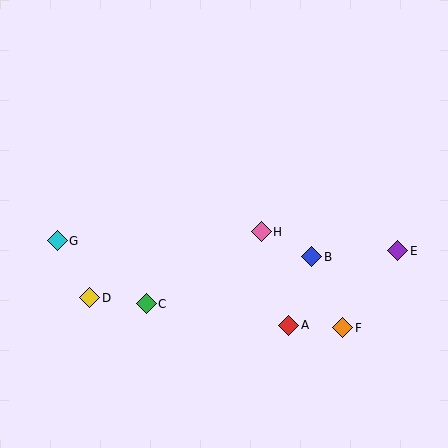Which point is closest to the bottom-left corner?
Point D is closest to the bottom-left corner.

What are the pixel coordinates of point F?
Point F is at (343, 328).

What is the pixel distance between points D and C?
The distance between D and C is 57 pixels.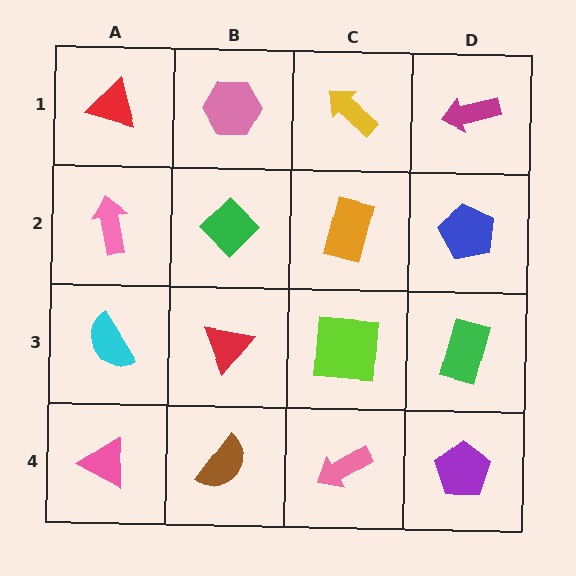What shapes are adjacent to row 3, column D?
A blue pentagon (row 2, column D), a purple pentagon (row 4, column D), a lime square (row 3, column C).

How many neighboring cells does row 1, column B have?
3.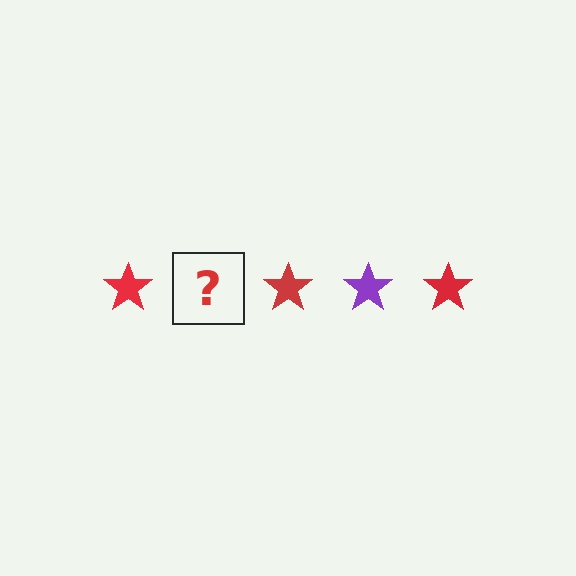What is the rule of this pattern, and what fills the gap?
The rule is that the pattern cycles through red, purple stars. The gap should be filled with a purple star.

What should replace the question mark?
The question mark should be replaced with a purple star.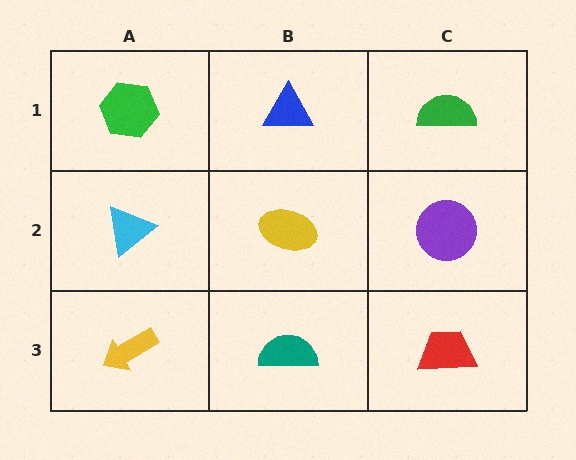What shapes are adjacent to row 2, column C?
A green semicircle (row 1, column C), a red trapezoid (row 3, column C), a yellow ellipse (row 2, column B).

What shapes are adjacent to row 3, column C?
A purple circle (row 2, column C), a teal semicircle (row 3, column B).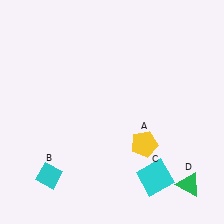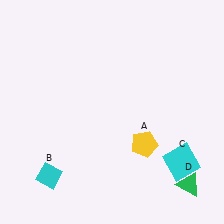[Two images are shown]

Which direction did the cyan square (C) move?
The cyan square (C) moved right.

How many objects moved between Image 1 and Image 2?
1 object moved between the two images.